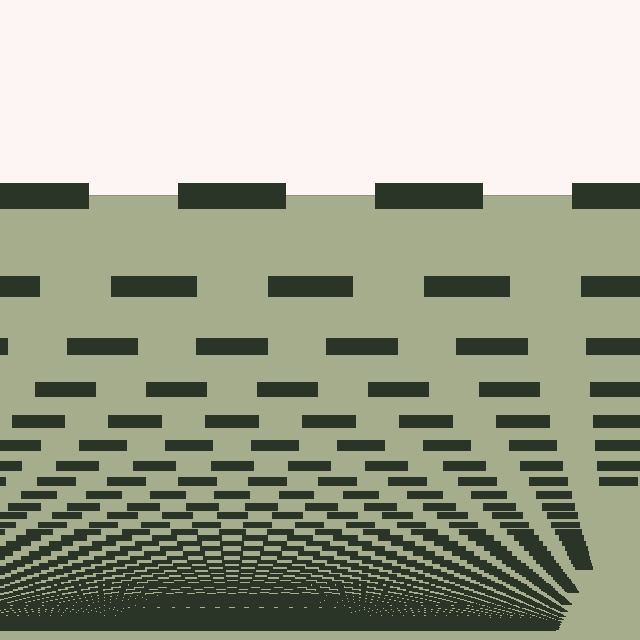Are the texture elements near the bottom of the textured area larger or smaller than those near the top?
Smaller. The gradient is inverted — elements near the bottom are smaller and denser.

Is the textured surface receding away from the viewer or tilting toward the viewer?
The surface appears to tilt toward the viewer. Texture elements get larger and sparser toward the top.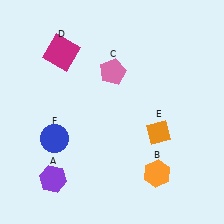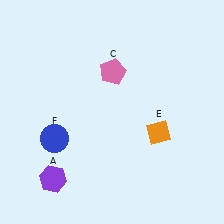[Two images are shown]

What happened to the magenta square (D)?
The magenta square (D) was removed in Image 2. It was in the top-left area of Image 1.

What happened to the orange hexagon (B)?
The orange hexagon (B) was removed in Image 2. It was in the bottom-right area of Image 1.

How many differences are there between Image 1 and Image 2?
There are 2 differences between the two images.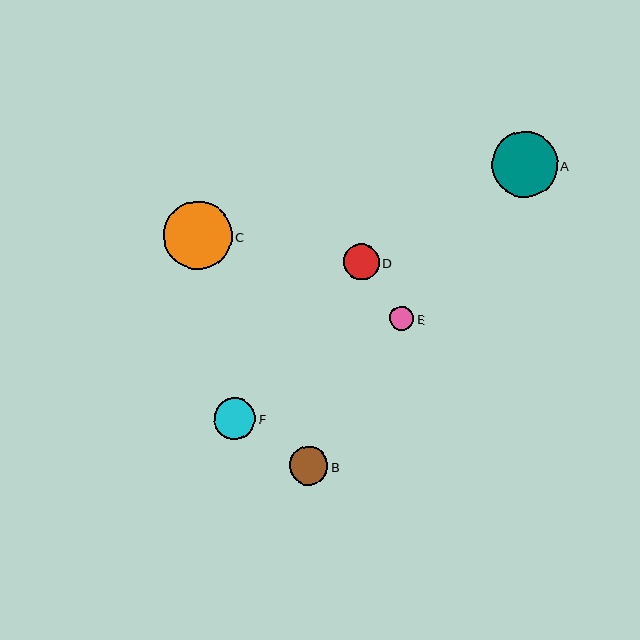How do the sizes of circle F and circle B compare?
Circle F and circle B are approximately the same size.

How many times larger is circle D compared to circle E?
Circle D is approximately 1.5 times the size of circle E.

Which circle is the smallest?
Circle E is the smallest with a size of approximately 24 pixels.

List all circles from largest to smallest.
From largest to smallest: C, A, F, B, D, E.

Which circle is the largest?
Circle C is the largest with a size of approximately 68 pixels.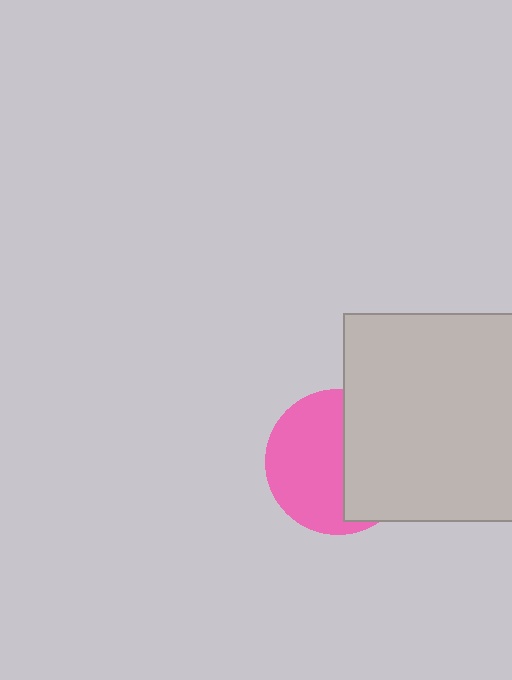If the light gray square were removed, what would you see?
You would see the complete pink circle.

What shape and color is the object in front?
The object in front is a light gray square.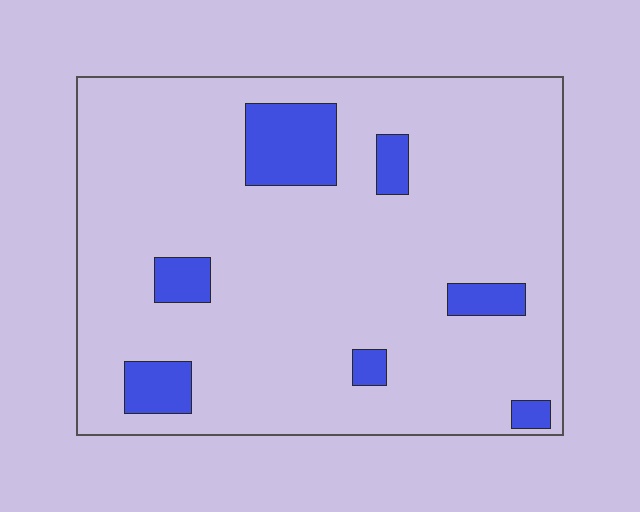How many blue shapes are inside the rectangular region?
7.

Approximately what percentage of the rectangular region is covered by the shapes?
Approximately 10%.